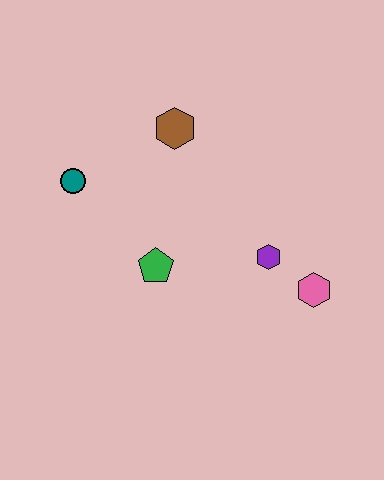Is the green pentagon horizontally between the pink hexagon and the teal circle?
Yes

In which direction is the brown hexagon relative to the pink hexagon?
The brown hexagon is above the pink hexagon.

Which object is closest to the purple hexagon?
The pink hexagon is closest to the purple hexagon.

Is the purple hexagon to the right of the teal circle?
Yes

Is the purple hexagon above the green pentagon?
Yes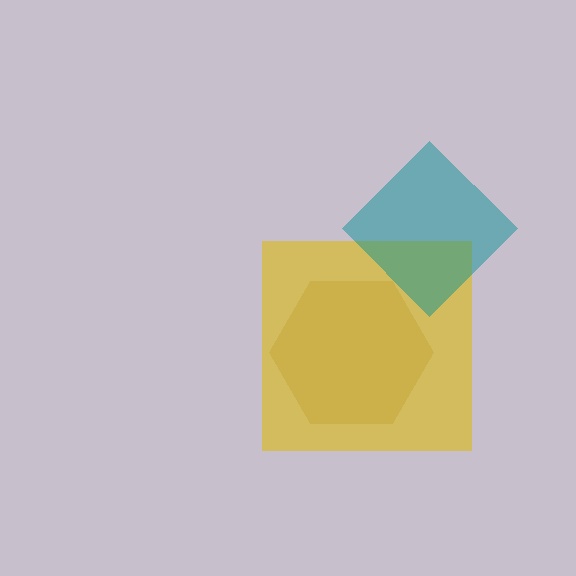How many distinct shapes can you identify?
There are 3 distinct shapes: a brown hexagon, a yellow square, a teal diamond.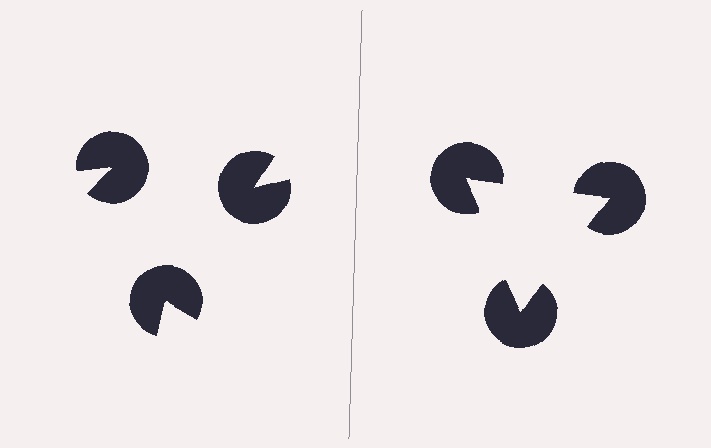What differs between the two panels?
The pac-man discs are positioned identically on both sides; only the wedge orientations differ. On the right they align to a triangle; on the left they are misaligned.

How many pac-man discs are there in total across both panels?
6 — 3 on each side.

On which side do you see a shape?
An illusory triangle appears on the right side. On the left side the wedge cuts are rotated, so no coherent shape forms.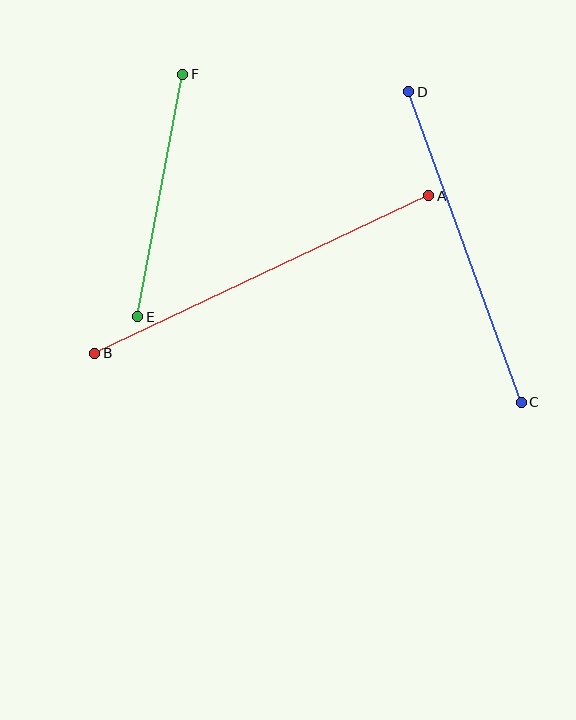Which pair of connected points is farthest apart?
Points A and B are farthest apart.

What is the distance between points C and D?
The distance is approximately 330 pixels.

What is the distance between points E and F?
The distance is approximately 247 pixels.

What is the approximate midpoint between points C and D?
The midpoint is at approximately (465, 247) pixels.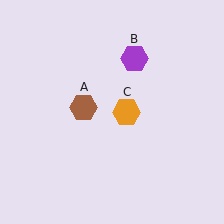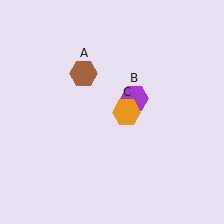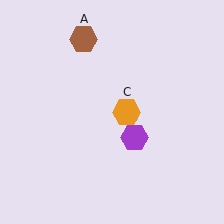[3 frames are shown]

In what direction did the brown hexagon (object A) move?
The brown hexagon (object A) moved up.